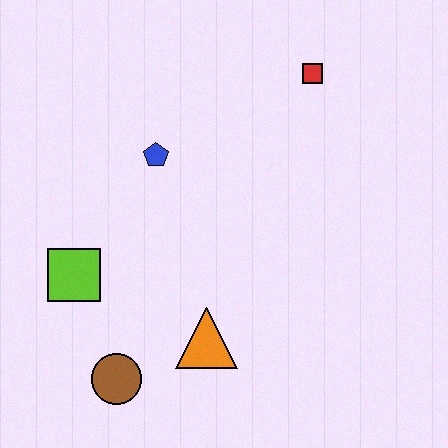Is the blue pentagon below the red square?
Yes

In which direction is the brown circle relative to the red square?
The brown circle is below the red square.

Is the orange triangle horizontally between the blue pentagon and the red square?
Yes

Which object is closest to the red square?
The blue pentagon is closest to the red square.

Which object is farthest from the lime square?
The red square is farthest from the lime square.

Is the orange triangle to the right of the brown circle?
Yes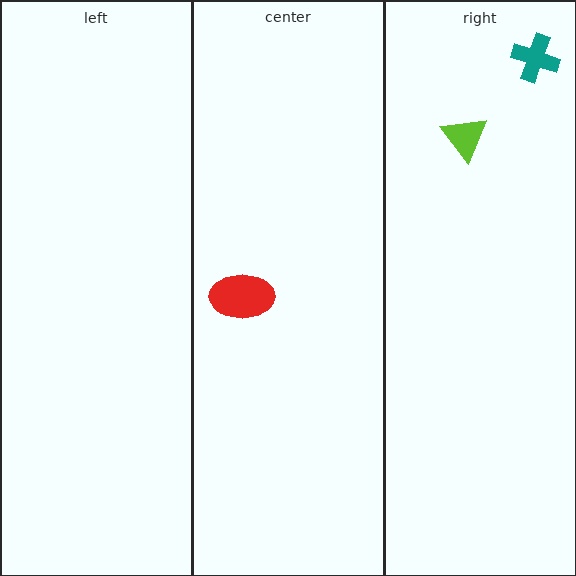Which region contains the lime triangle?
The right region.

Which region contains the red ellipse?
The center region.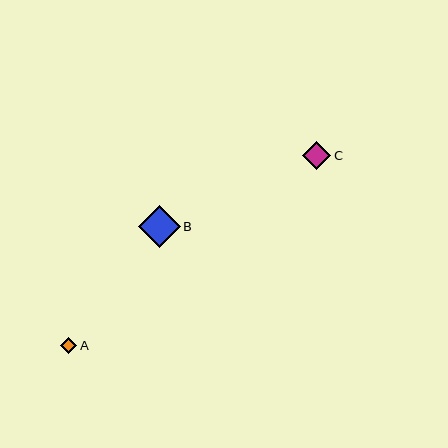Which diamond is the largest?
Diamond B is the largest with a size of approximately 42 pixels.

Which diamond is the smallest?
Diamond A is the smallest with a size of approximately 16 pixels.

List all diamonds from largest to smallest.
From largest to smallest: B, C, A.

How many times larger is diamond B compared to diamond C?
Diamond B is approximately 1.5 times the size of diamond C.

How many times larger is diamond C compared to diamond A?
Diamond C is approximately 1.7 times the size of diamond A.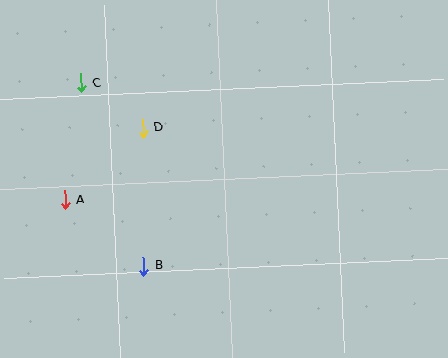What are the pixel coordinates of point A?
Point A is at (65, 200).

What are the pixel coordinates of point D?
Point D is at (143, 128).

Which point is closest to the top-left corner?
Point C is closest to the top-left corner.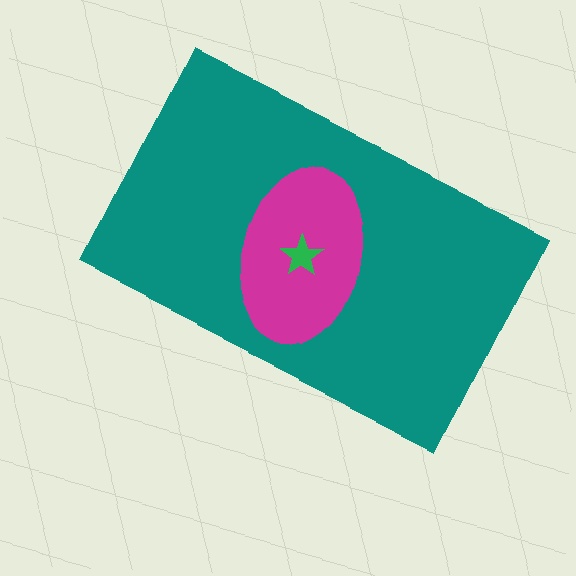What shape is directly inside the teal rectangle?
The magenta ellipse.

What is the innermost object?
The green star.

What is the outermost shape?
The teal rectangle.